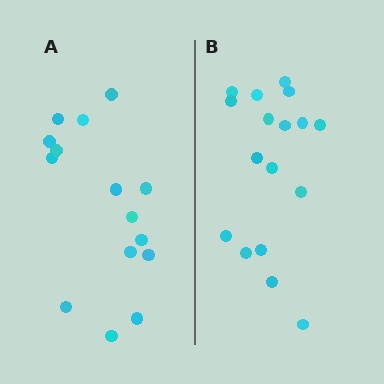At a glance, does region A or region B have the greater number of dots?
Region B (the right region) has more dots.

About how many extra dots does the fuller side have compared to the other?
Region B has just a few more — roughly 2 or 3 more dots than region A.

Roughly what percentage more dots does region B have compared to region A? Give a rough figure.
About 15% more.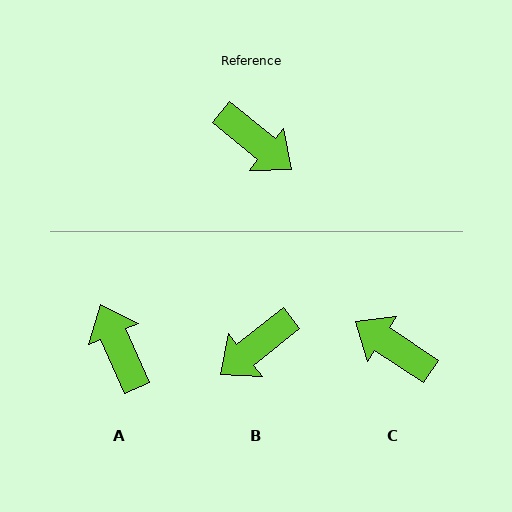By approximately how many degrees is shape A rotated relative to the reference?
Approximately 153 degrees counter-clockwise.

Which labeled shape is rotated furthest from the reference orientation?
C, about 174 degrees away.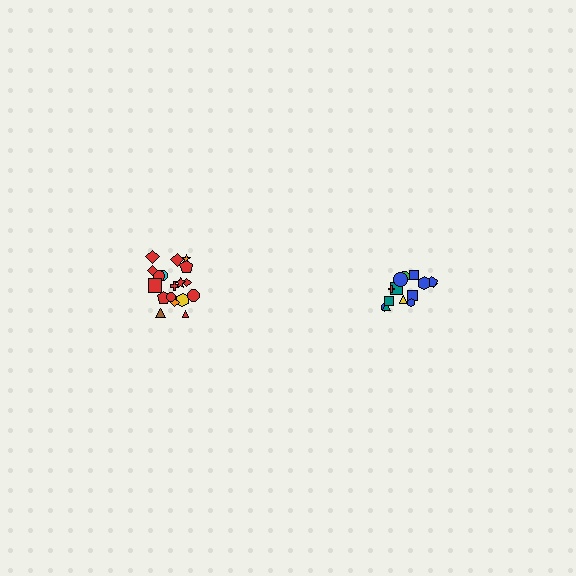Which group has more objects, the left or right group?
The left group.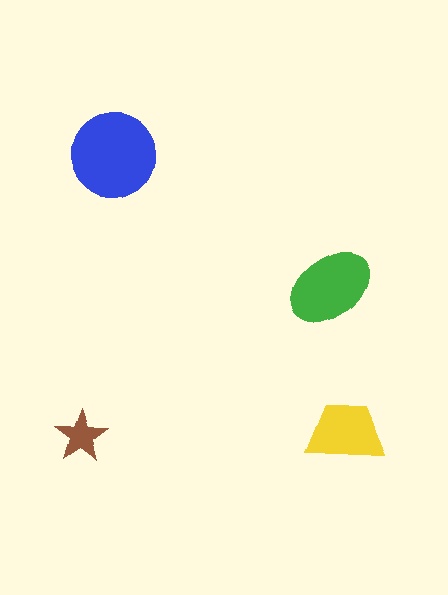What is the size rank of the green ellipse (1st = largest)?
2nd.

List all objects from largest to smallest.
The blue circle, the green ellipse, the yellow trapezoid, the brown star.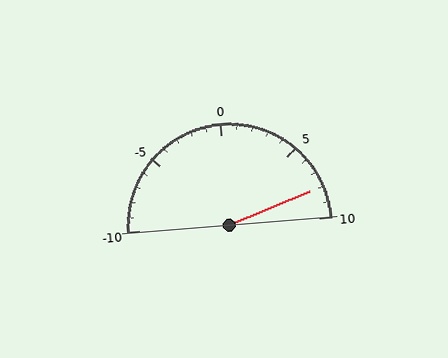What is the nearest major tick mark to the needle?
The nearest major tick mark is 10.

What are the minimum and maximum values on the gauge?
The gauge ranges from -10 to 10.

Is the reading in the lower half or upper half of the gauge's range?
The reading is in the upper half of the range (-10 to 10).